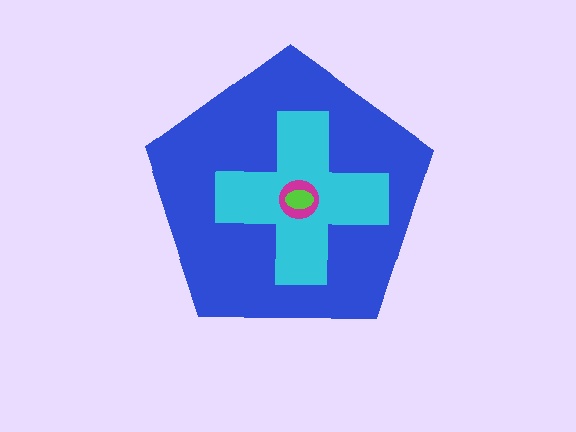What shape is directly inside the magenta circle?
The lime ellipse.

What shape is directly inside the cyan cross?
The magenta circle.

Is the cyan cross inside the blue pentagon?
Yes.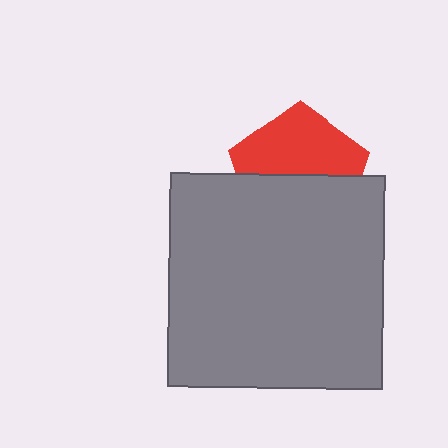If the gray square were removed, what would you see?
You would see the complete red pentagon.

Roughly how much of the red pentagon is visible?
About half of it is visible (roughly 51%).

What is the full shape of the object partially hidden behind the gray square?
The partially hidden object is a red pentagon.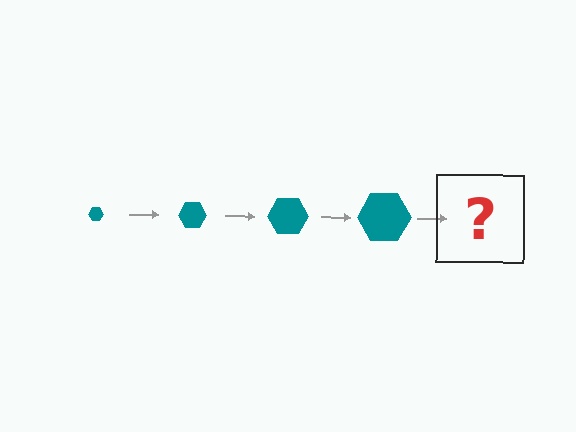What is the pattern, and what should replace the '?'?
The pattern is that the hexagon gets progressively larger each step. The '?' should be a teal hexagon, larger than the previous one.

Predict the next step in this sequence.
The next step is a teal hexagon, larger than the previous one.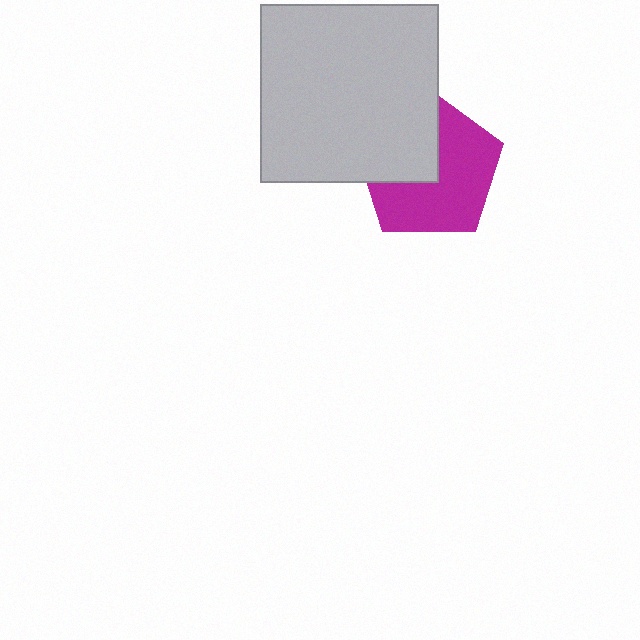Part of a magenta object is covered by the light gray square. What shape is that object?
It is a pentagon.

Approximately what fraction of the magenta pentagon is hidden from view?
Roughly 39% of the magenta pentagon is hidden behind the light gray square.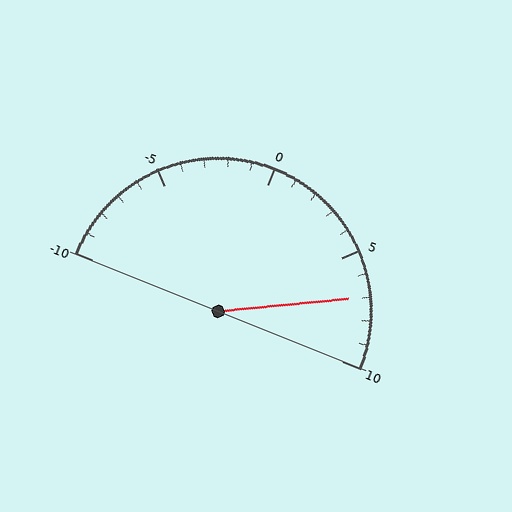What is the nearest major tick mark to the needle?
The nearest major tick mark is 5.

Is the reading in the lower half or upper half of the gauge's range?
The reading is in the upper half of the range (-10 to 10).